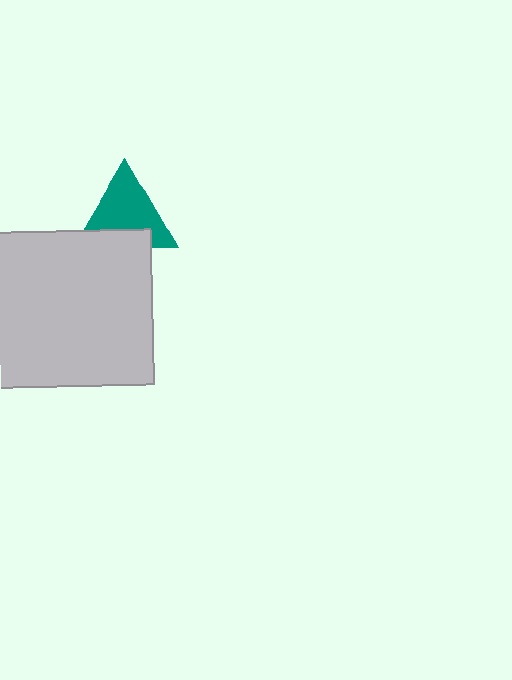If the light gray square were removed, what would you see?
You would see the complete teal triangle.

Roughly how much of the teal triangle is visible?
Most of it is visible (roughly 70%).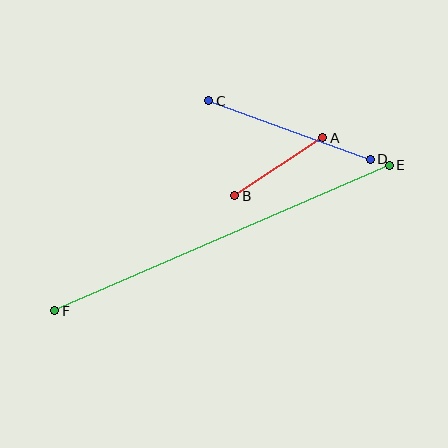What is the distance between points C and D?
The distance is approximately 172 pixels.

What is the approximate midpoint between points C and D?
The midpoint is at approximately (289, 130) pixels.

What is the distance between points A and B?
The distance is approximately 105 pixels.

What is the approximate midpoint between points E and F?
The midpoint is at approximately (222, 238) pixels.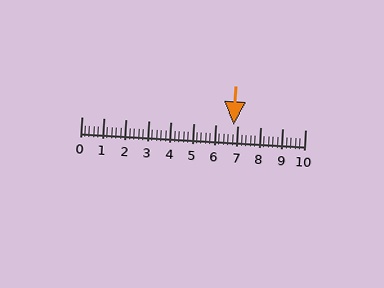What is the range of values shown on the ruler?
The ruler shows values from 0 to 10.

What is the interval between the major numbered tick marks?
The major tick marks are spaced 1 units apart.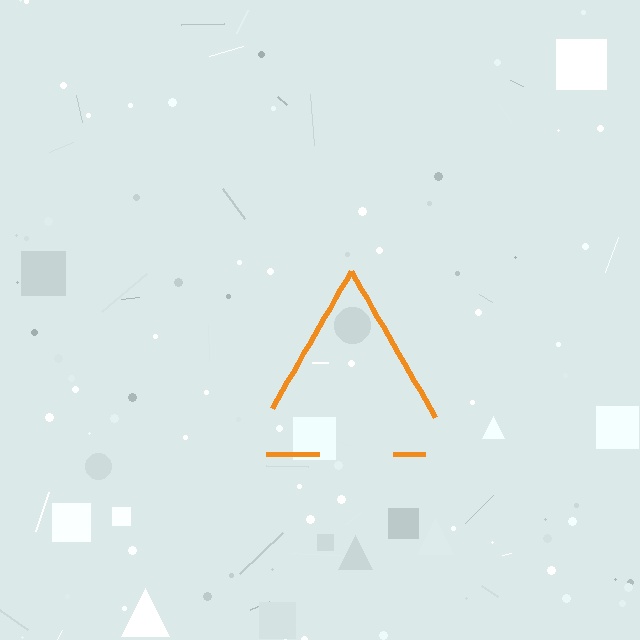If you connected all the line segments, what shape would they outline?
They would outline a triangle.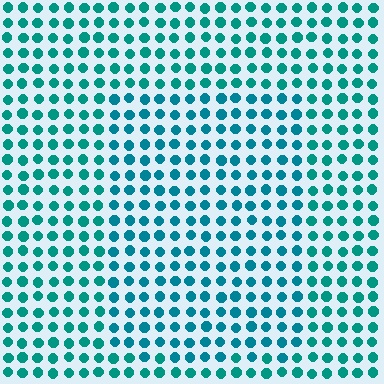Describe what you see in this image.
The image is filled with small teal elements in a uniform arrangement. A rectangle-shaped region is visible where the elements are tinted to a slightly different hue, forming a subtle color boundary.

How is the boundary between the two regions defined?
The boundary is defined purely by a slight shift in hue (about 16 degrees). Spacing, size, and orientation are identical on both sides.